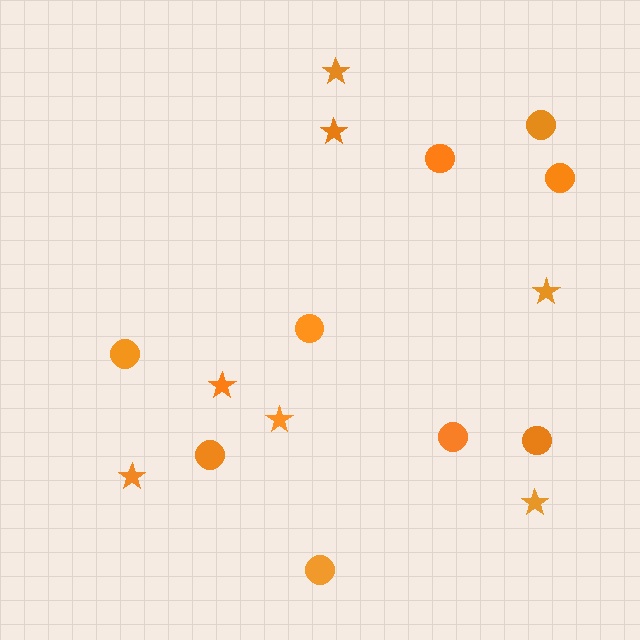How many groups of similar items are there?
There are 2 groups: one group of stars (7) and one group of circles (9).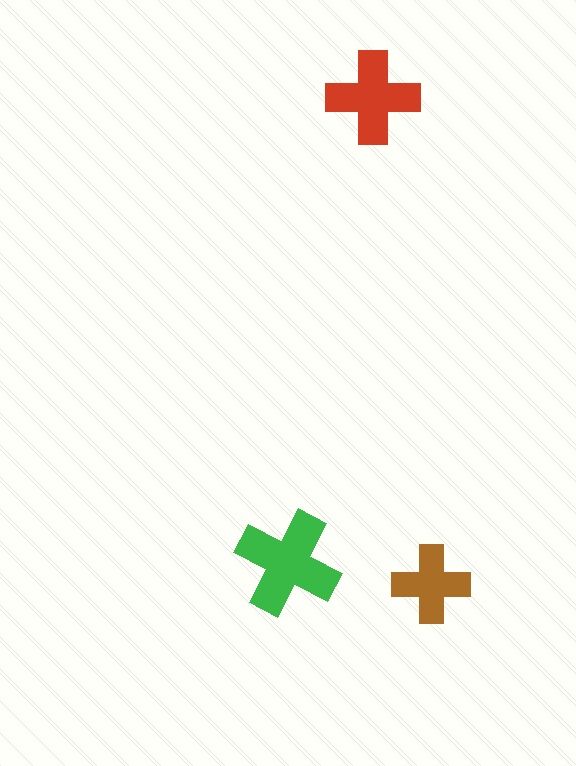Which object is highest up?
The red cross is topmost.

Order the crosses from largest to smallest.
the green one, the red one, the brown one.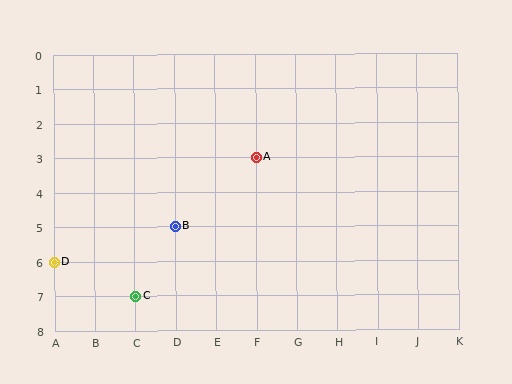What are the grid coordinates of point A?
Point A is at grid coordinates (F, 3).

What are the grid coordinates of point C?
Point C is at grid coordinates (C, 7).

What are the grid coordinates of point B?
Point B is at grid coordinates (D, 5).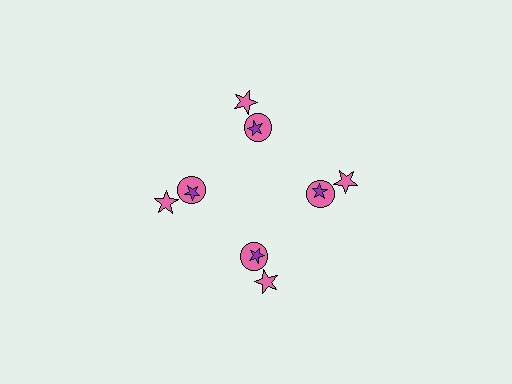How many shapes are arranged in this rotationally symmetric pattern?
There are 12 shapes, arranged in 4 groups of 3.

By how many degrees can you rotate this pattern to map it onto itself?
The pattern maps onto itself every 90 degrees of rotation.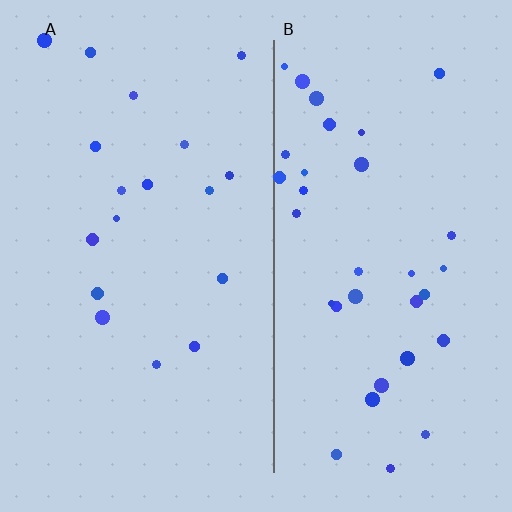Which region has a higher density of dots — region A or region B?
B (the right).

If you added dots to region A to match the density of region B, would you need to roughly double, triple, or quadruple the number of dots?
Approximately double.